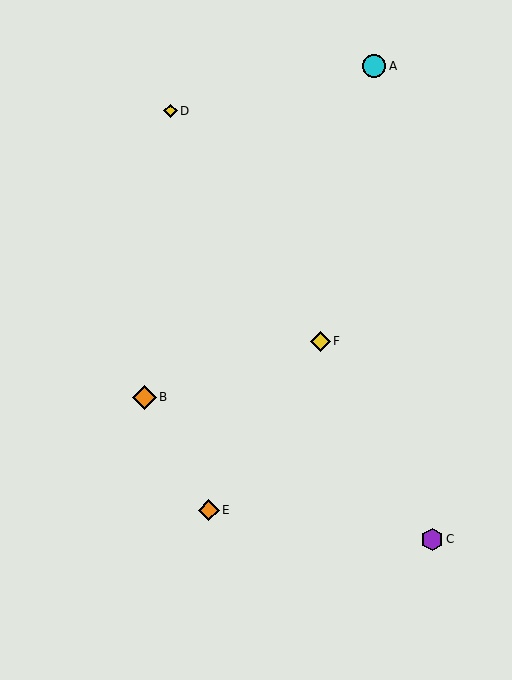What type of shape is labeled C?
Shape C is a purple hexagon.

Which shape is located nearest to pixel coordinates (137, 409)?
The orange diamond (labeled B) at (144, 397) is nearest to that location.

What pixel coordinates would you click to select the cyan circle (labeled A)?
Click at (374, 66) to select the cyan circle A.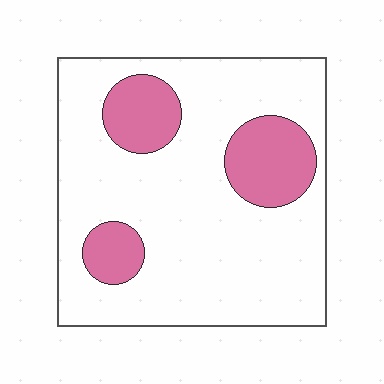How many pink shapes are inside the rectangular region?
3.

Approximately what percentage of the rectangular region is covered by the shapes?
Approximately 20%.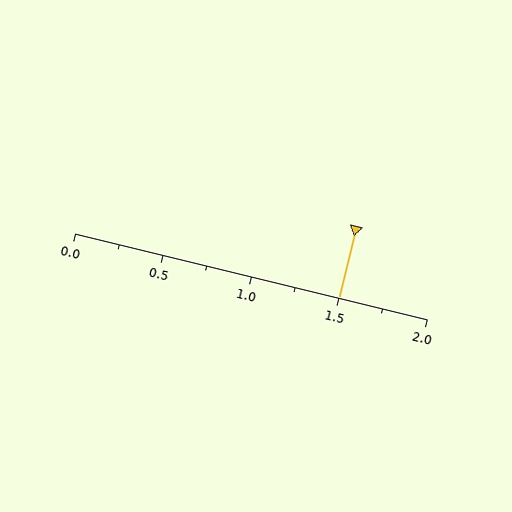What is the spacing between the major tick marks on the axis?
The major ticks are spaced 0.5 apart.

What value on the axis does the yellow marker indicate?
The marker indicates approximately 1.5.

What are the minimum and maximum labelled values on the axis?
The axis runs from 0.0 to 2.0.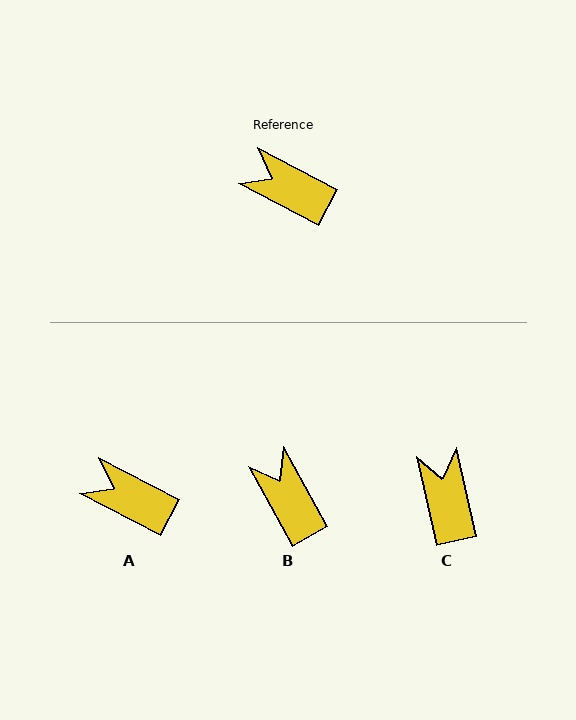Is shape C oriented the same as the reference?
No, it is off by about 50 degrees.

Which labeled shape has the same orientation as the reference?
A.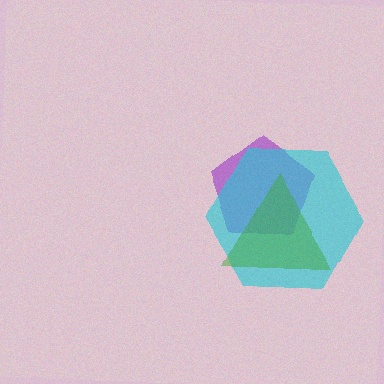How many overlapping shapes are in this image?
There are 3 overlapping shapes in the image.